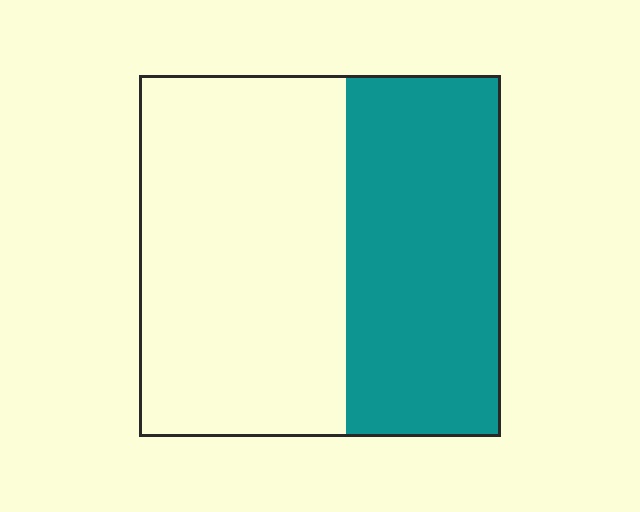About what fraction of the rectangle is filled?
About two fifths (2/5).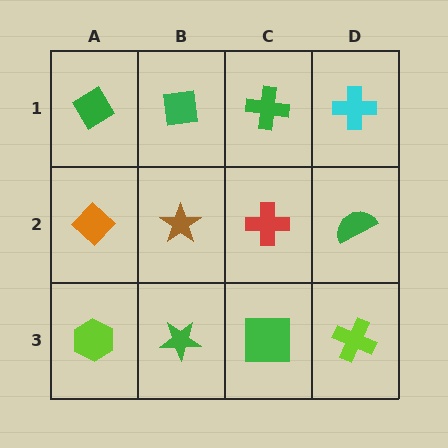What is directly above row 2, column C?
A green cross.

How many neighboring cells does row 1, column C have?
3.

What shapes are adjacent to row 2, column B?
A green square (row 1, column B), a green star (row 3, column B), an orange diamond (row 2, column A), a red cross (row 2, column C).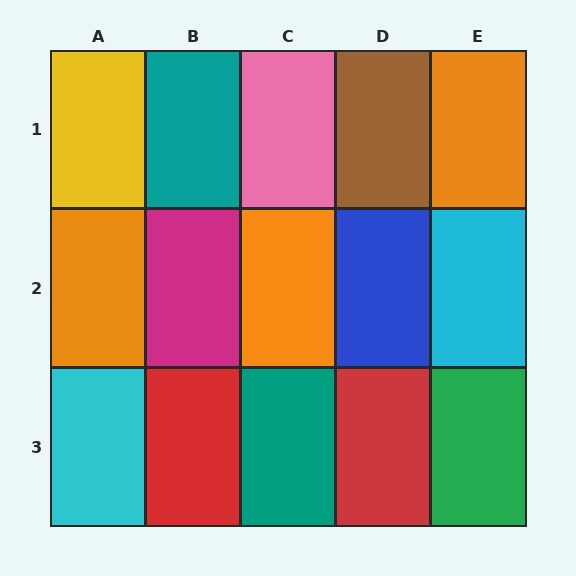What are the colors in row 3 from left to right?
Cyan, red, teal, red, green.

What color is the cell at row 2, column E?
Cyan.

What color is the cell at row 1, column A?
Yellow.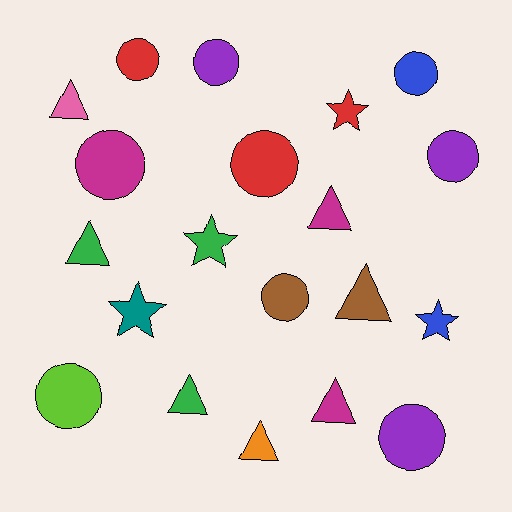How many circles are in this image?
There are 9 circles.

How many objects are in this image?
There are 20 objects.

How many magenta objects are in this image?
There are 3 magenta objects.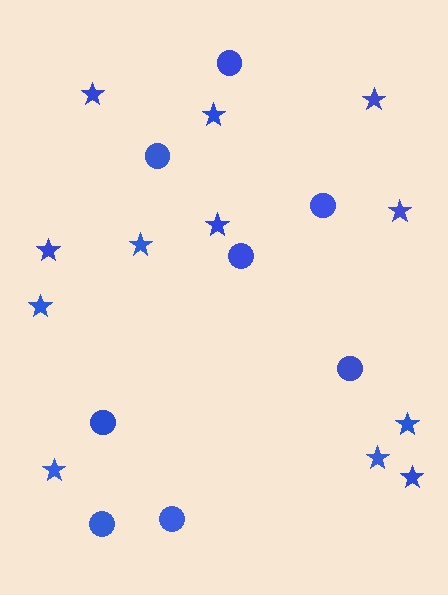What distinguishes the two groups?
There are 2 groups: one group of circles (8) and one group of stars (12).